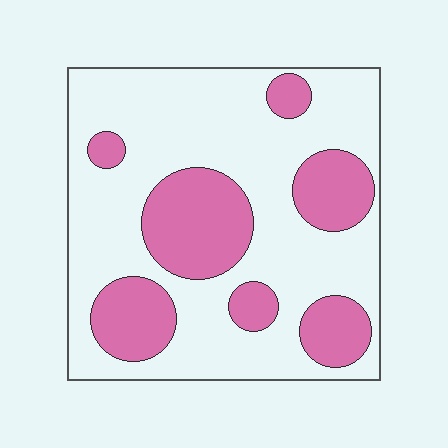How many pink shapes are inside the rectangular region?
7.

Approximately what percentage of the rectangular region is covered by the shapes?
Approximately 30%.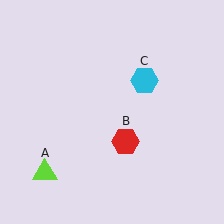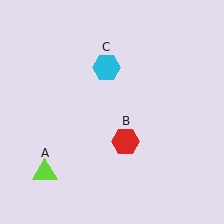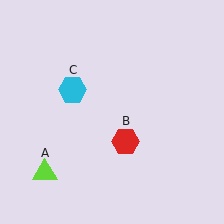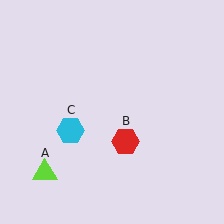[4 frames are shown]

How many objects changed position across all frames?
1 object changed position: cyan hexagon (object C).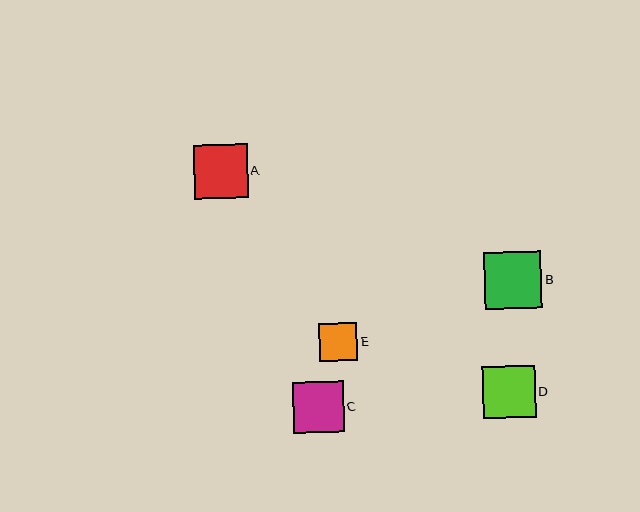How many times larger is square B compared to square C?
Square B is approximately 1.1 times the size of square C.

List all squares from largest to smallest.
From largest to smallest: B, A, D, C, E.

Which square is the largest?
Square B is the largest with a size of approximately 57 pixels.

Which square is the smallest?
Square E is the smallest with a size of approximately 38 pixels.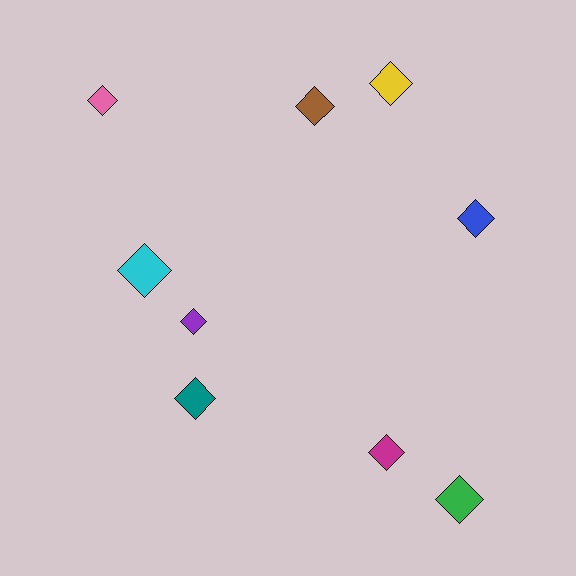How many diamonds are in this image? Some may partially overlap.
There are 9 diamonds.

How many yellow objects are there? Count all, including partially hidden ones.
There is 1 yellow object.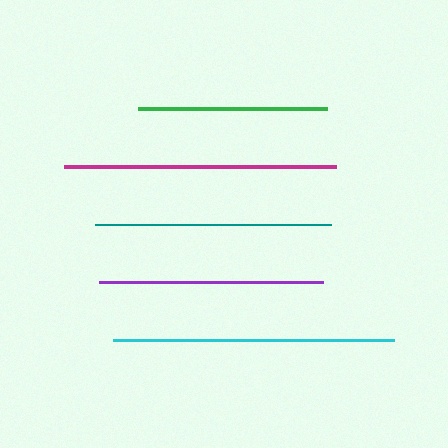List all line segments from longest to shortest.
From longest to shortest: cyan, magenta, teal, purple, green.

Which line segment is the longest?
The cyan line is the longest at approximately 282 pixels.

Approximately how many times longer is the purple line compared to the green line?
The purple line is approximately 1.2 times the length of the green line.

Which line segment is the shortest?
The green line is the shortest at approximately 189 pixels.